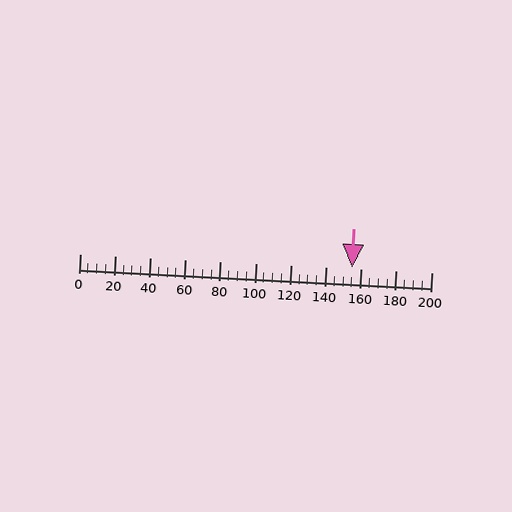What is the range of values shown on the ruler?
The ruler shows values from 0 to 200.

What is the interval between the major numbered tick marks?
The major tick marks are spaced 20 units apart.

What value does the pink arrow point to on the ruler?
The pink arrow points to approximately 155.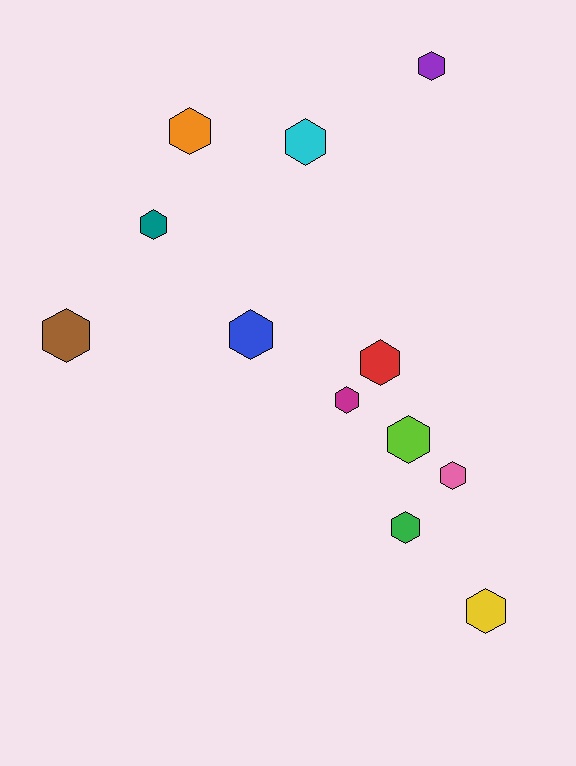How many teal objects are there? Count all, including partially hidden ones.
There is 1 teal object.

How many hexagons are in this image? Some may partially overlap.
There are 12 hexagons.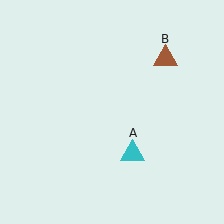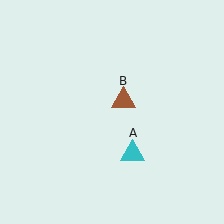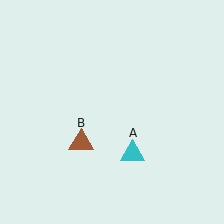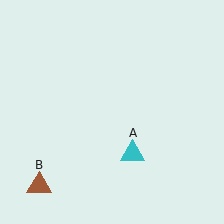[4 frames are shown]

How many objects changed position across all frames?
1 object changed position: brown triangle (object B).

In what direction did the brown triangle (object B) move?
The brown triangle (object B) moved down and to the left.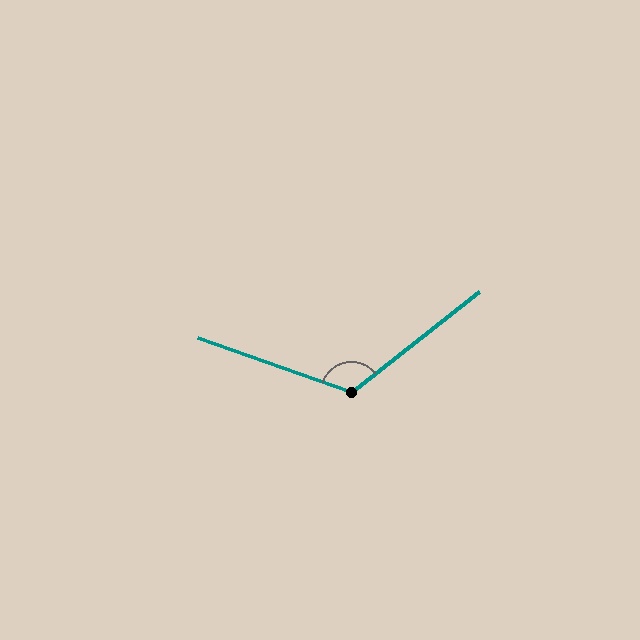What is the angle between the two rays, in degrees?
Approximately 122 degrees.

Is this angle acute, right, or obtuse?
It is obtuse.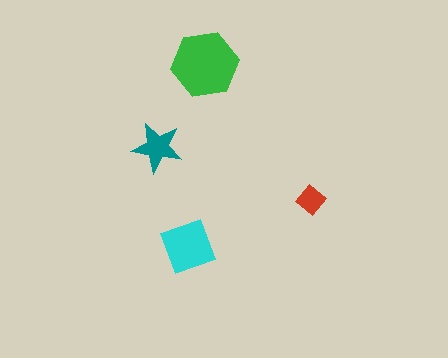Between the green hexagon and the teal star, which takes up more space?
The green hexagon.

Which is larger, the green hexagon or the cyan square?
The green hexagon.